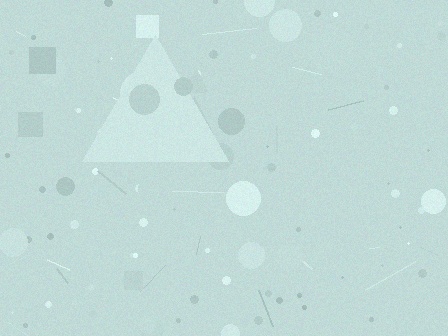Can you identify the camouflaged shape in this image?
The camouflaged shape is a triangle.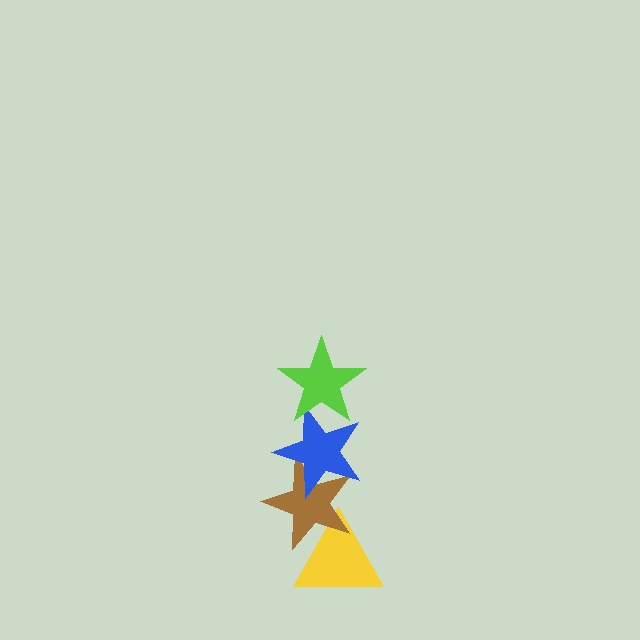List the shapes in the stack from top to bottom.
From top to bottom: the lime star, the blue star, the brown star, the yellow triangle.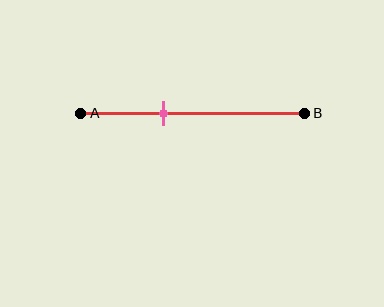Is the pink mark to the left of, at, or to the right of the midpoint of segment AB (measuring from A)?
The pink mark is to the left of the midpoint of segment AB.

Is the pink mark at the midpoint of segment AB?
No, the mark is at about 35% from A, not at the 50% midpoint.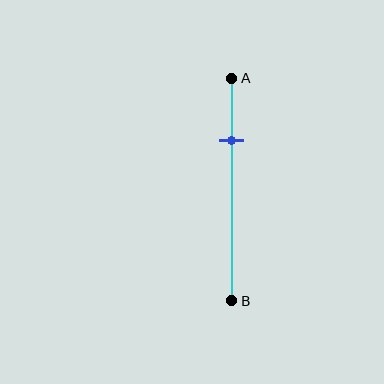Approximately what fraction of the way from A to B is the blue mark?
The blue mark is approximately 30% of the way from A to B.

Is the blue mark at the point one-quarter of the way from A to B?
Yes, the mark is approximately at the one-quarter point.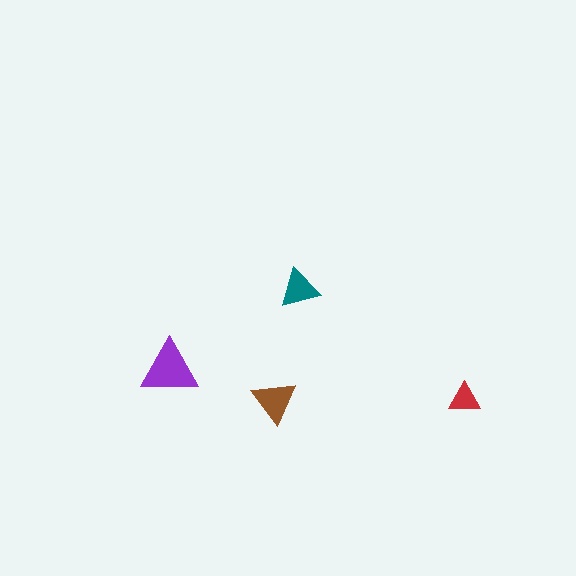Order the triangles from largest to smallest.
the purple one, the brown one, the teal one, the red one.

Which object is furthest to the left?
The purple triangle is leftmost.